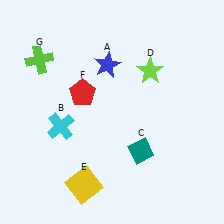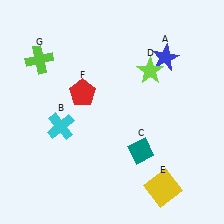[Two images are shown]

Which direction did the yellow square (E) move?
The yellow square (E) moved right.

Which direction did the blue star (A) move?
The blue star (A) moved right.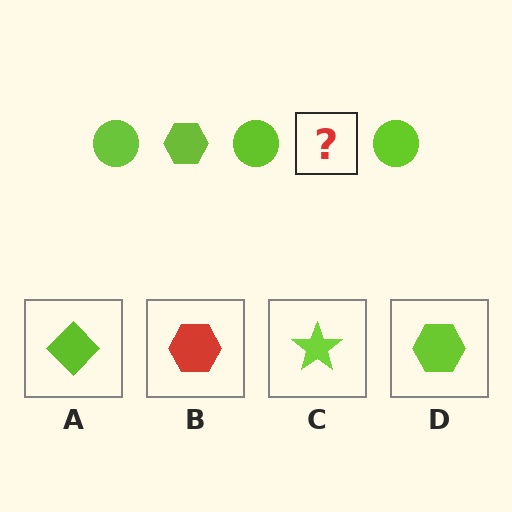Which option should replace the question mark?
Option D.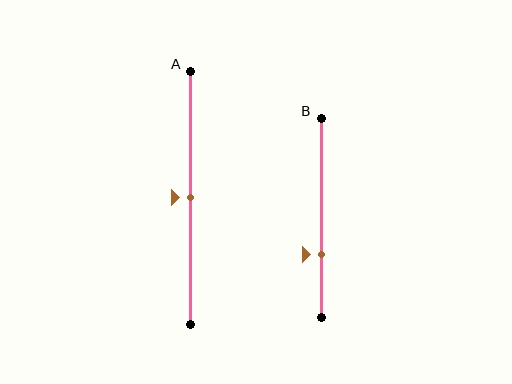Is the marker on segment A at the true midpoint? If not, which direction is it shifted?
Yes, the marker on segment A is at the true midpoint.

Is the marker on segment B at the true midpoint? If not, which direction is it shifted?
No, the marker on segment B is shifted downward by about 18% of the segment length.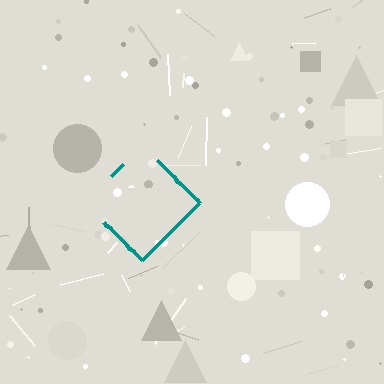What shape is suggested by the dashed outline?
The dashed outline suggests a diamond.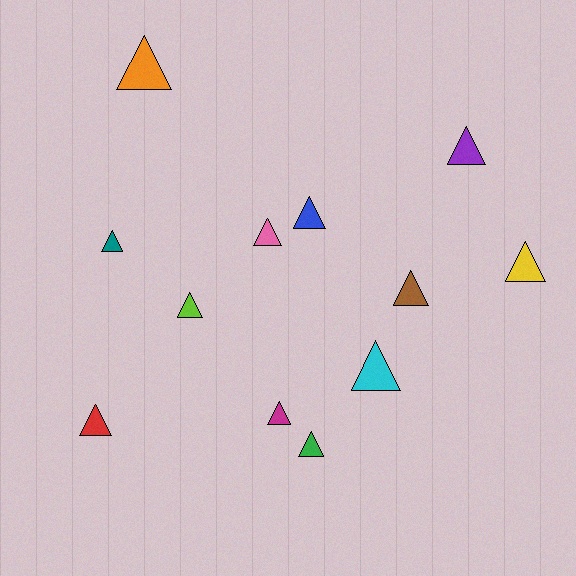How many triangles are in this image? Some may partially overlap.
There are 12 triangles.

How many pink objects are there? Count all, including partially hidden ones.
There is 1 pink object.